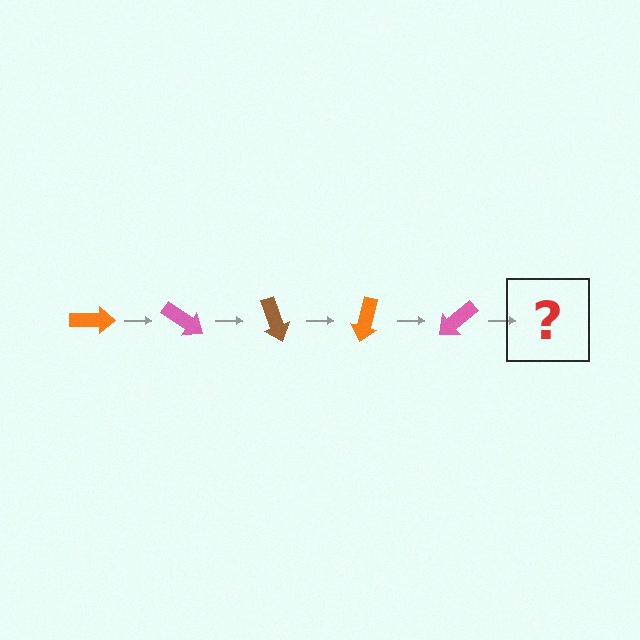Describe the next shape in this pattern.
It should be a brown arrow, rotated 175 degrees from the start.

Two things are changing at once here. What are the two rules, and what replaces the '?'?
The two rules are that it rotates 35 degrees each step and the color cycles through orange, pink, and brown. The '?' should be a brown arrow, rotated 175 degrees from the start.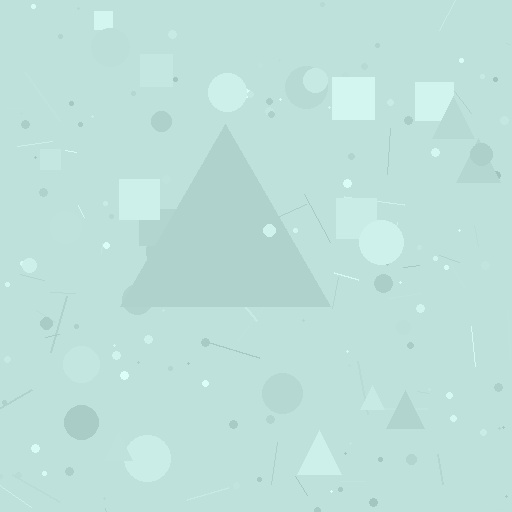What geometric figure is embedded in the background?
A triangle is embedded in the background.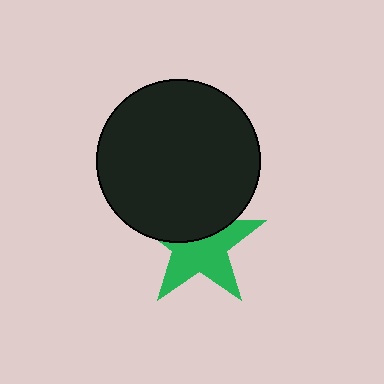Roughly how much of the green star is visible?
About half of it is visible (roughly 59%).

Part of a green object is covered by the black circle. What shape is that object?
It is a star.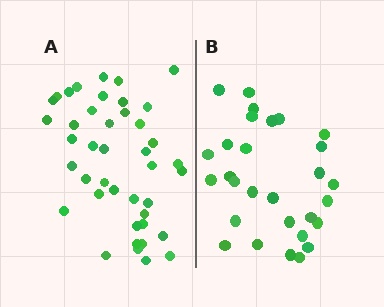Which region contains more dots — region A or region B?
Region A (the left region) has more dots.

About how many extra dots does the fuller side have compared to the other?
Region A has approximately 15 more dots than region B.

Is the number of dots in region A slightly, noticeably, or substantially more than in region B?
Region A has noticeably more, but not dramatically so. The ratio is roughly 1.4 to 1.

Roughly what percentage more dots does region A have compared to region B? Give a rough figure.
About 45% more.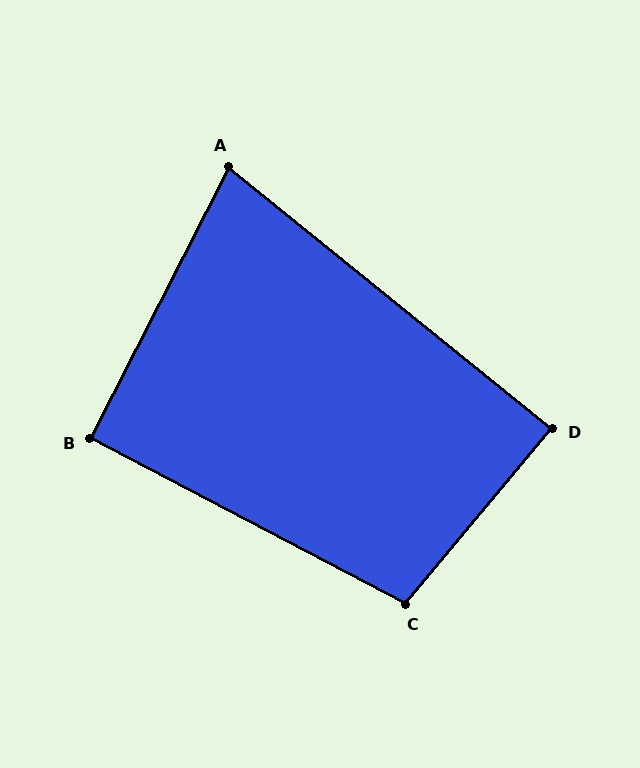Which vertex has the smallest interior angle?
A, at approximately 78 degrees.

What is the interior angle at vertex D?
Approximately 89 degrees (approximately right).